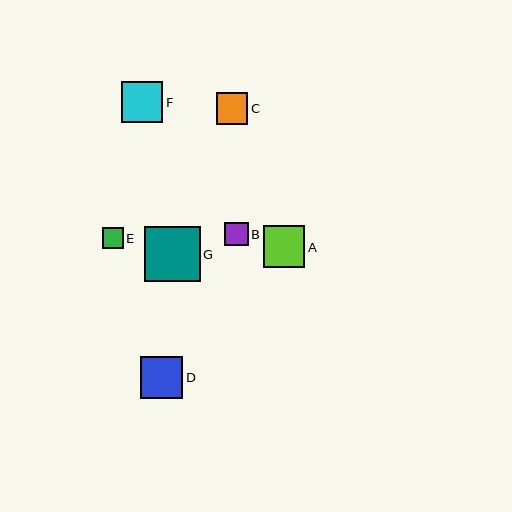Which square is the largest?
Square G is the largest with a size of approximately 56 pixels.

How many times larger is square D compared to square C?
Square D is approximately 1.4 times the size of square C.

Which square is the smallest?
Square E is the smallest with a size of approximately 21 pixels.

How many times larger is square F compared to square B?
Square F is approximately 1.8 times the size of square B.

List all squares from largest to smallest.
From largest to smallest: G, D, A, F, C, B, E.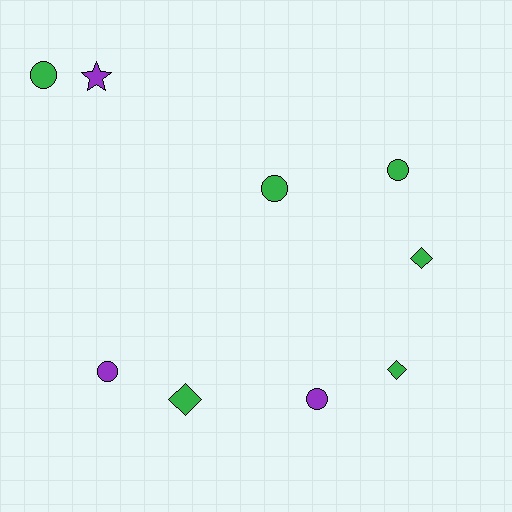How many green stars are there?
There are no green stars.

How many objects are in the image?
There are 9 objects.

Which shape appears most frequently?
Circle, with 5 objects.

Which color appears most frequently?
Green, with 6 objects.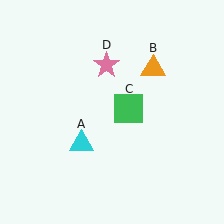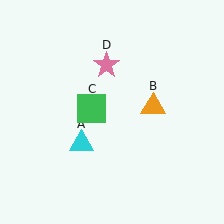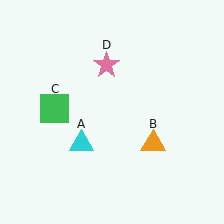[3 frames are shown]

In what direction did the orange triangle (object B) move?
The orange triangle (object B) moved down.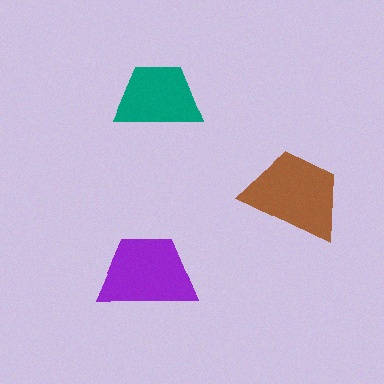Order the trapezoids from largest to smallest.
the brown one, the purple one, the teal one.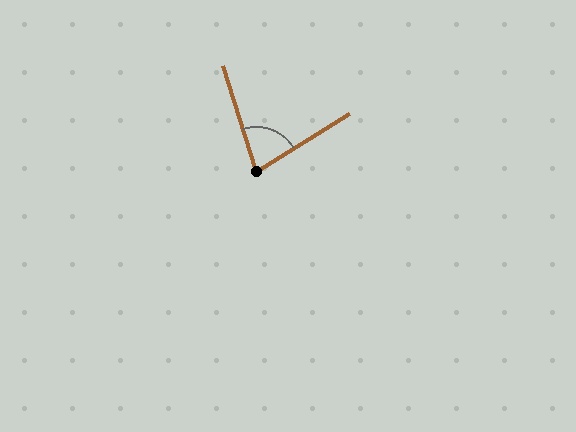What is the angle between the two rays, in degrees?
Approximately 76 degrees.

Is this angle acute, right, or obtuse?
It is acute.